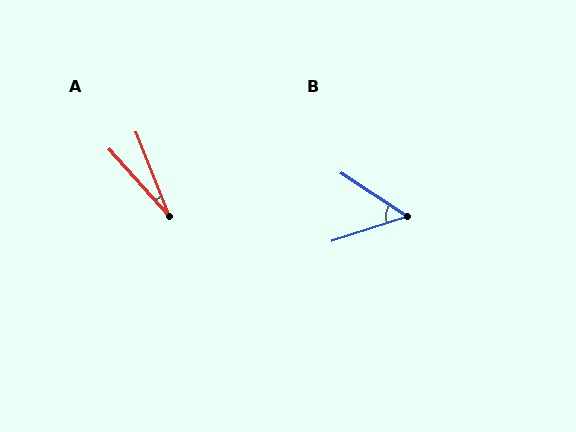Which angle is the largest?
B, at approximately 51 degrees.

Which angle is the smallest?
A, at approximately 20 degrees.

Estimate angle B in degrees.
Approximately 51 degrees.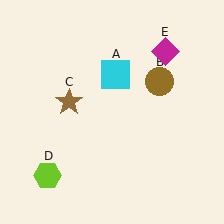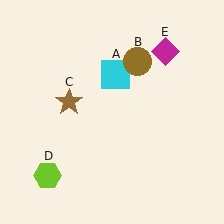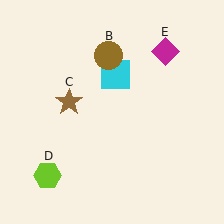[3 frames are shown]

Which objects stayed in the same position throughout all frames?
Cyan square (object A) and brown star (object C) and lime hexagon (object D) and magenta diamond (object E) remained stationary.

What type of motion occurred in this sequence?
The brown circle (object B) rotated counterclockwise around the center of the scene.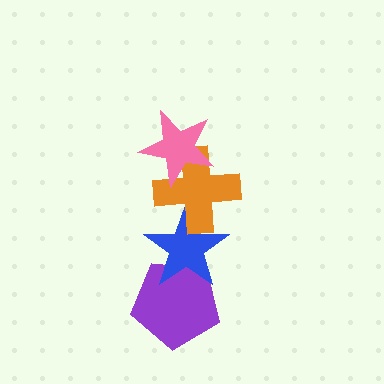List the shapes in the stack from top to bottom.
From top to bottom: the pink star, the orange cross, the blue star, the purple pentagon.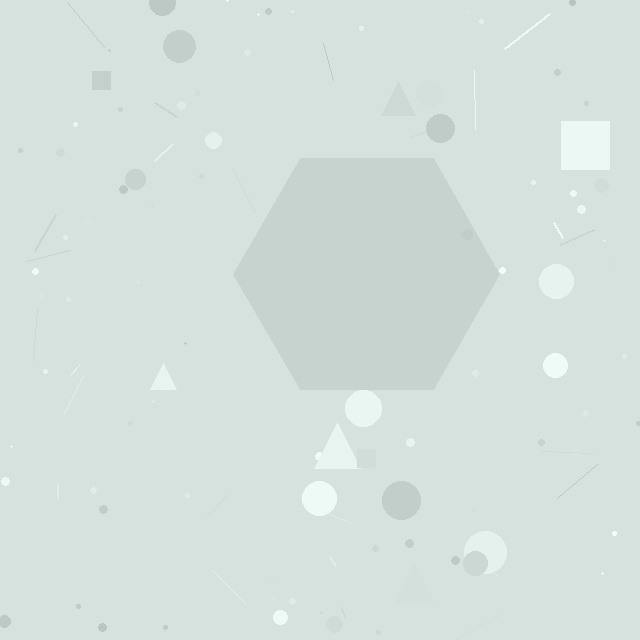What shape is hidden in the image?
A hexagon is hidden in the image.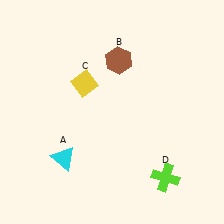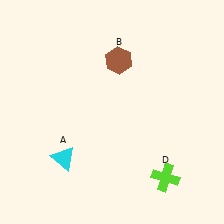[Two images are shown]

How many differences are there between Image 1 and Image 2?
There is 1 difference between the two images.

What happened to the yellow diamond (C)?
The yellow diamond (C) was removed in Image 2. It was in the top-left area of Image 1.